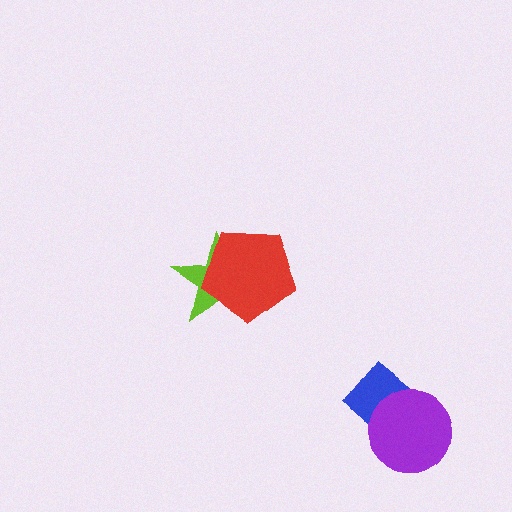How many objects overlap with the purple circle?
1 object overlaps with the purple circle.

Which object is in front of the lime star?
The red pentagon is in front of the lime star.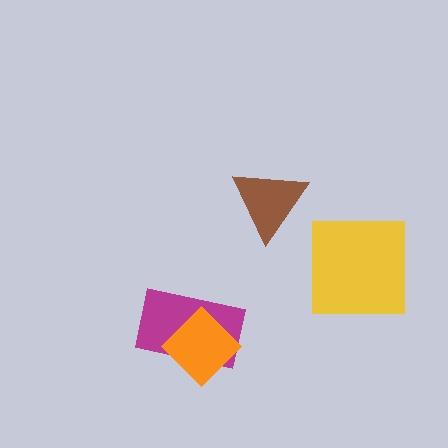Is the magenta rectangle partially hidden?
Yes, it is partially covered by another shape.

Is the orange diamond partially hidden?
No, no other shape covers it.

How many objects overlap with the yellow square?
0 objects overlap with the yellow square.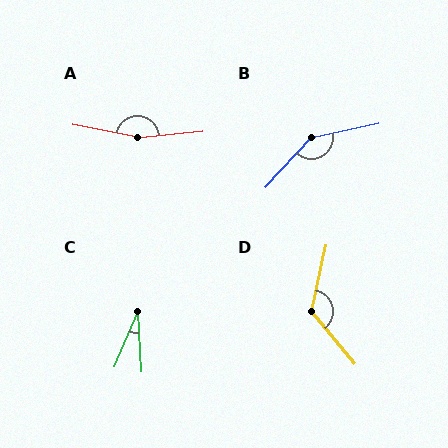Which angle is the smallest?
C, at approximately 26 degrees.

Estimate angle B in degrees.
Approximately 144 degrees.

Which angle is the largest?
A, at approximately 163 degrees.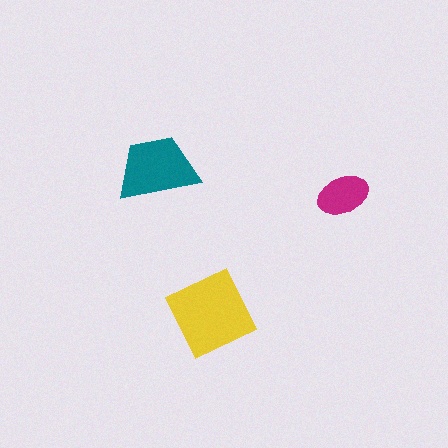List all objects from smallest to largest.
The magenta ellipse, the teal trapezoid, the yellow diamond.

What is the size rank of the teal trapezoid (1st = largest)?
2nd.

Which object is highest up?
The teal trapezoid is topmost.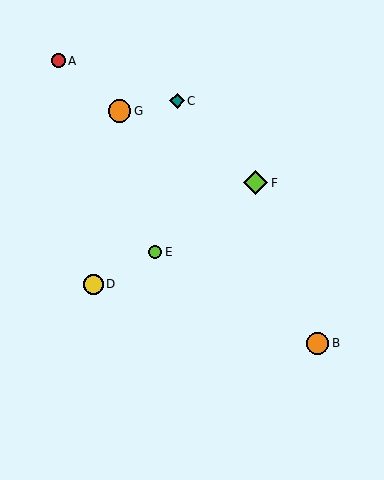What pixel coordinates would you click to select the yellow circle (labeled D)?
Click at (93, 284) to select the yellow circle D.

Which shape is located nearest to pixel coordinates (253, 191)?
The lime diamond (labeled F) at (256, 183) is nearest to that location.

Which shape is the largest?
The lime diamond (labeled F) is the largest.